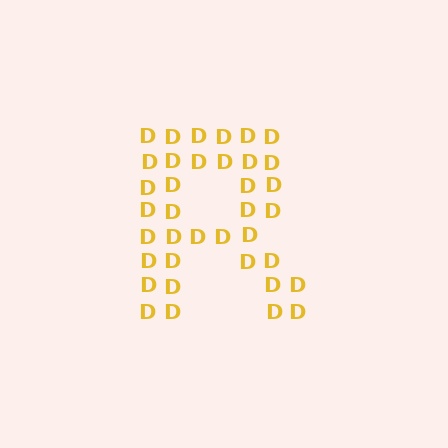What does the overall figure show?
The overall figure shows the letter R.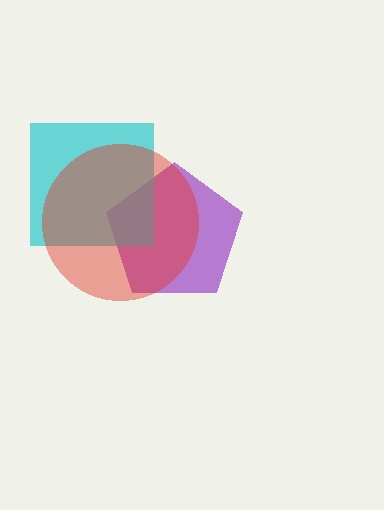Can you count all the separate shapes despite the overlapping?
Yes, there are 3 separate shapes.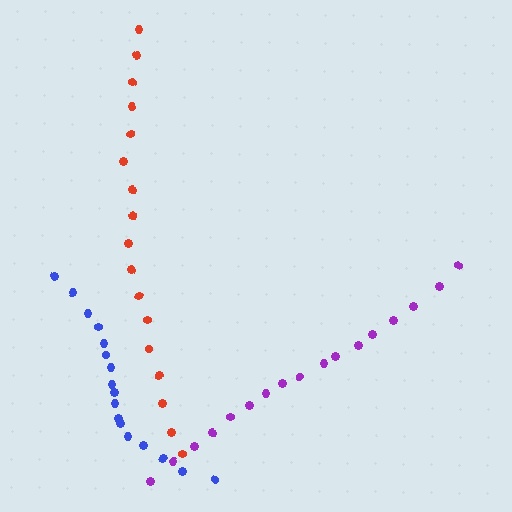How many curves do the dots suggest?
There are 3 distinct paths.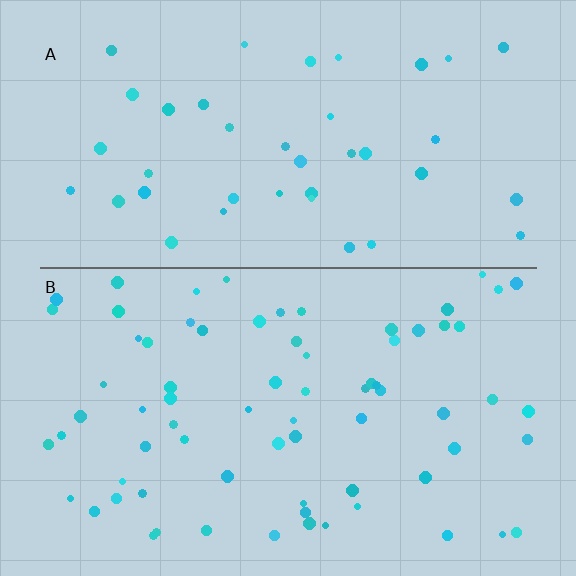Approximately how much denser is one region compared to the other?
Approximately 1.8× — region B over region A.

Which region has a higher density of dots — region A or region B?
B (the bottom).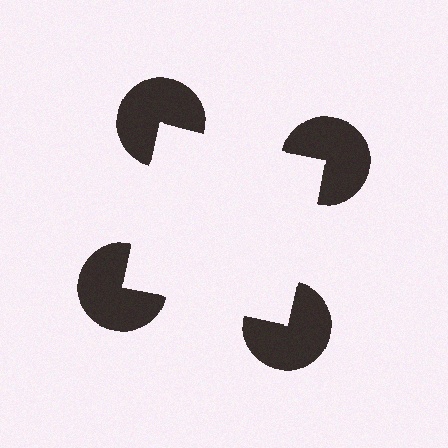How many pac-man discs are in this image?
There are 4 — one at each vertex of the illusory square.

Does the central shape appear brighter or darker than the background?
It typically appears slightly brighter than the background, even though no actual brightness change is drawn.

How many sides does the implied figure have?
4 sides.